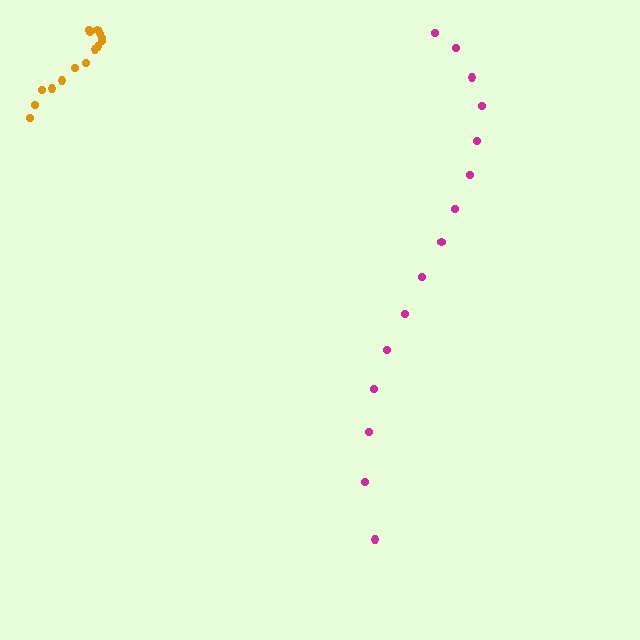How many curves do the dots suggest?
There are 2 distinct paths.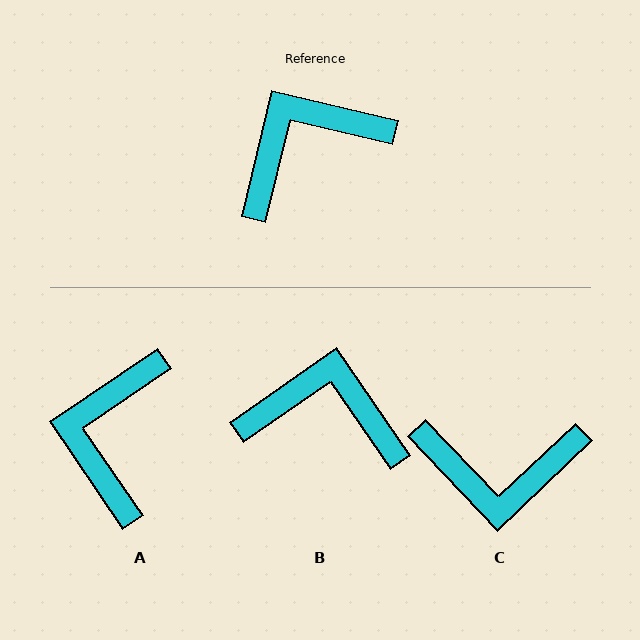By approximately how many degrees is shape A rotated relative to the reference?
Approximately 48 degrees counter-clockwise.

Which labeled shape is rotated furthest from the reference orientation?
C, about 147 degrees away.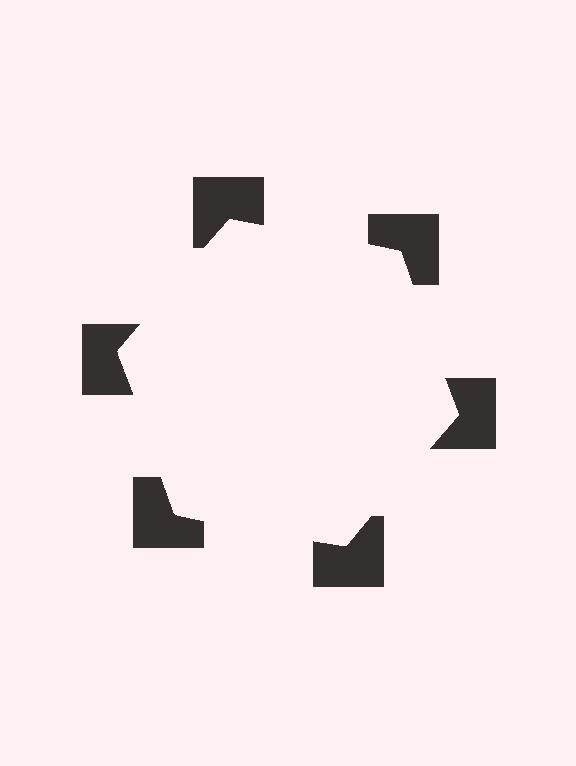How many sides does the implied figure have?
6 sides.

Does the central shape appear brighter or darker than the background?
It typically appears slightly brighter than the background, even though no actual brightness change is drawn.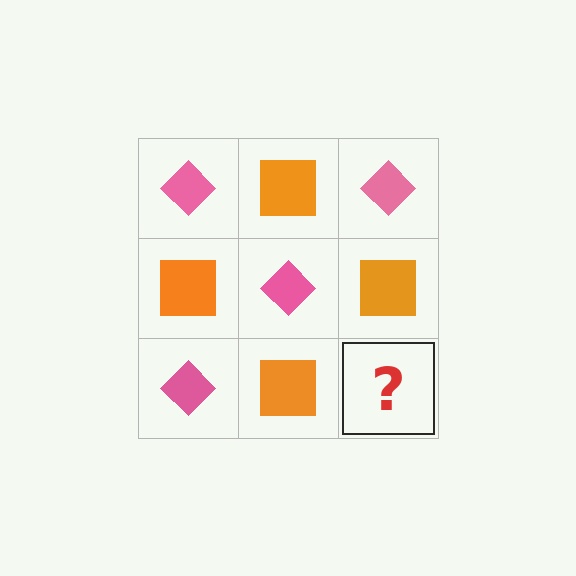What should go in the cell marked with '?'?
The missing cell should contain a pink diamond.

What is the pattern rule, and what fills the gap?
The rule is that it alternates pink diamond and orange square in a checkerboard pattern. The gap should be filled with a pink diamond.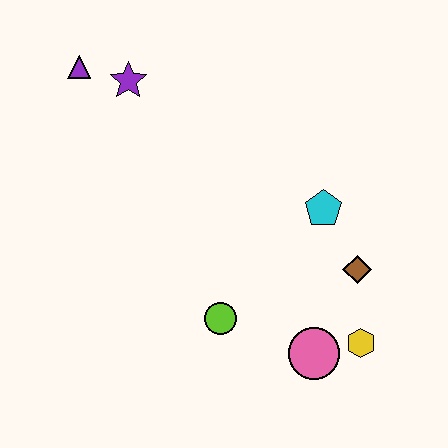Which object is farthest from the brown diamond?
The purple triangle is farthest from the brown diamond.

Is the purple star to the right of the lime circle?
No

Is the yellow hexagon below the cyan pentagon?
Yes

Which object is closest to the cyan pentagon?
The brown diamond is closest to the cyan pentagon.